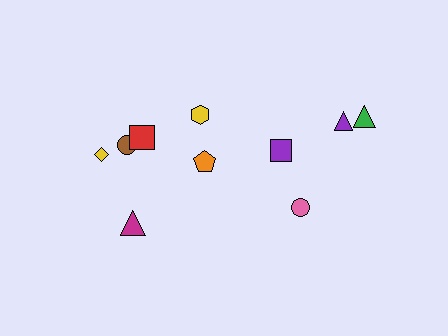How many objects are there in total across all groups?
There are 10 objects.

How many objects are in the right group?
There are 4 objects.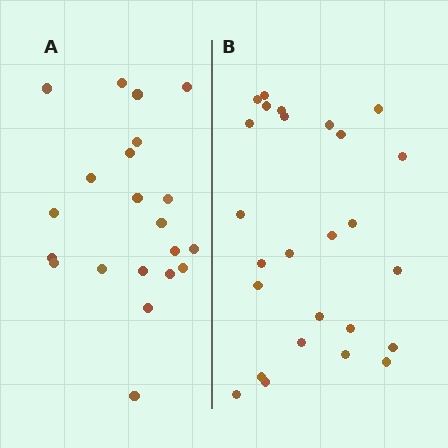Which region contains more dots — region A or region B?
Region B (the right region) has more dots.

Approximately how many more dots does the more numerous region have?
Region B has about 5 more dots than region A.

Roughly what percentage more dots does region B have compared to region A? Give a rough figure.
About 25% more.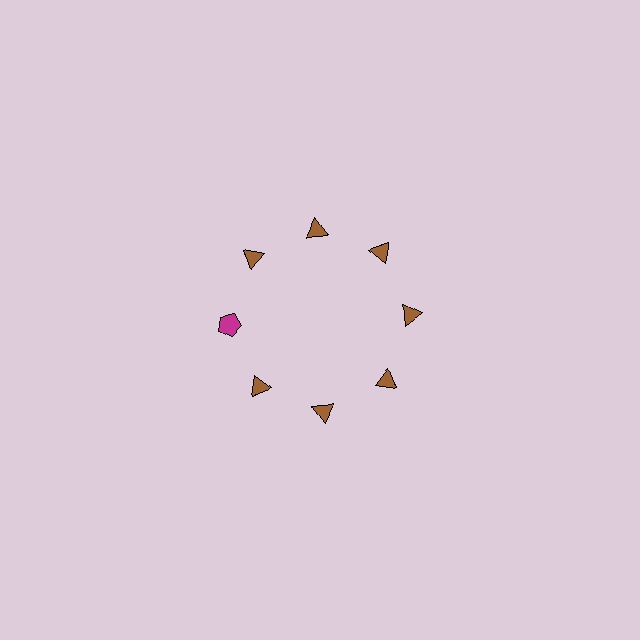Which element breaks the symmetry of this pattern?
The magenta pentagon at roughly the 9 o'clock position breaks the symmetry. All other shapes are brown triangles.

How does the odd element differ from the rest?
It differs in both color (magenta instead of brown) and shape (pentagon instead of triangle).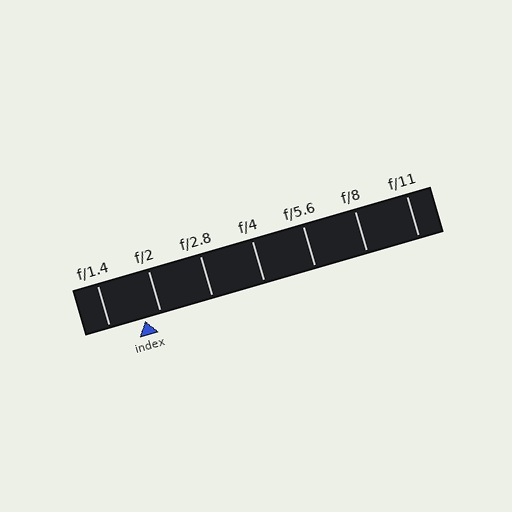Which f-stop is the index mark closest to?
The index mark is closest to f/2.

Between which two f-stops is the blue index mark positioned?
The index mark is between f/1.4 and f/2.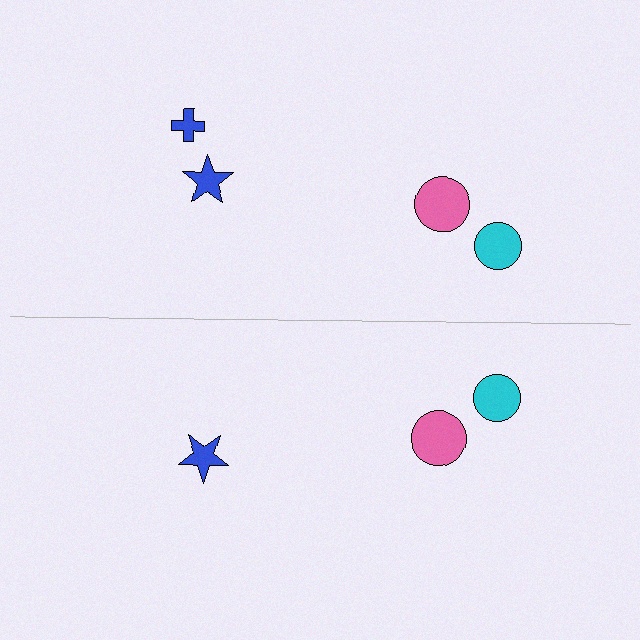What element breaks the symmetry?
A blue cross is missing from the bottom side.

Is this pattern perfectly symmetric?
No, the pattern is not perfectly symmetric. A blue cross is missing from the bottom side.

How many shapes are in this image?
There are 7 shapes in this image.